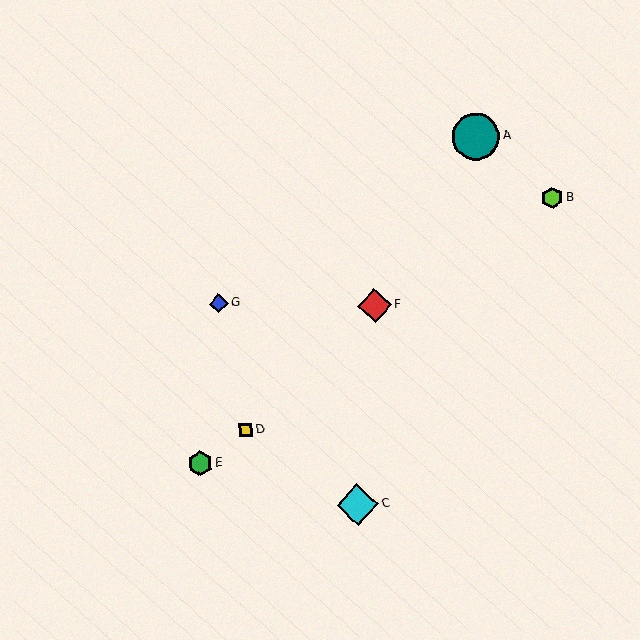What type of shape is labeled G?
Shape G is a blue diamond.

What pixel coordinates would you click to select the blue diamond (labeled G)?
Click at (219, 303) to select the blue diamond G.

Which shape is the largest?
The teal circle (labeled A) is the largest.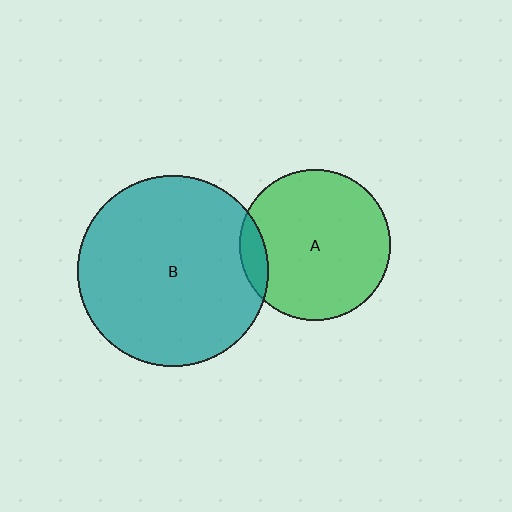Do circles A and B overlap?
Yes.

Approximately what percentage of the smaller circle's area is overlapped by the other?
Approximately 10%.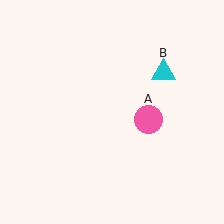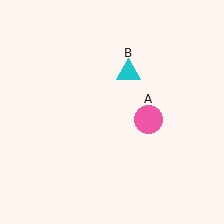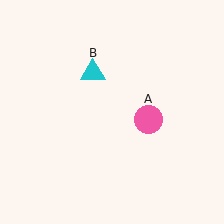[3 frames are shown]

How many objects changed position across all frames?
1 object changed position: cyan triangle (object B).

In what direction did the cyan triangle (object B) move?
The cyan triangle (object B) moved left.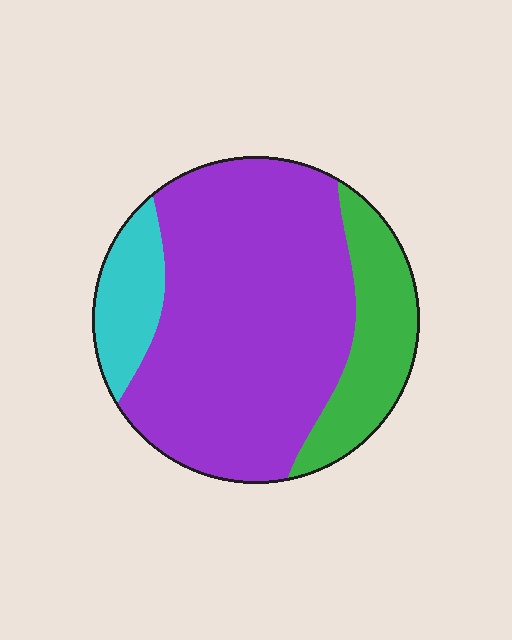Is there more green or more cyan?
Green.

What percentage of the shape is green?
Green covers 20% of the shape.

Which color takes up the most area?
Purple, at roughly 70%.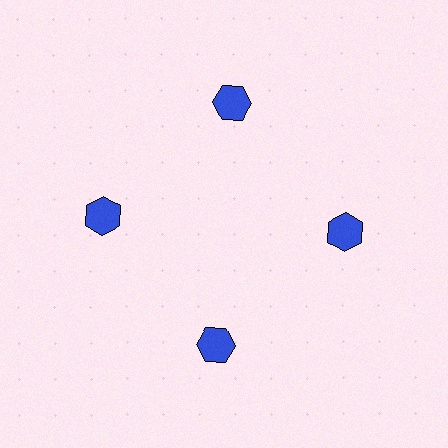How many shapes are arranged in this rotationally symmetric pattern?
There are 4 shapes, arranged in 4 groups of 1.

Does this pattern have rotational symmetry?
Yes, this pattern has 4-fold rotational symmetry. It looks the same after rotating 90 degrees around the center.